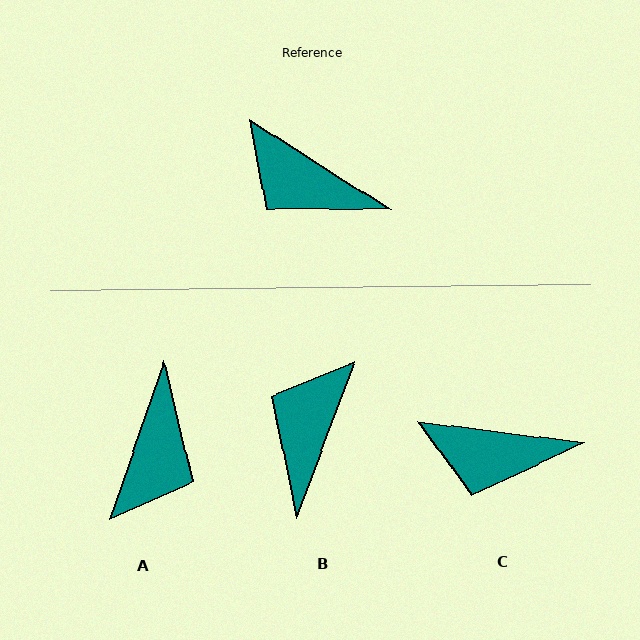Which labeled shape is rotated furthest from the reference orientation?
A, about 104 degrees away.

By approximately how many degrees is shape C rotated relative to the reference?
Approximately 25 degrees counter-clockwise.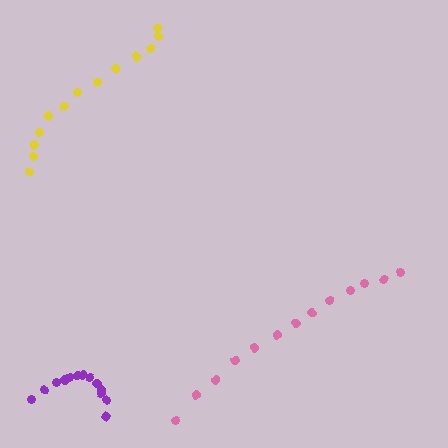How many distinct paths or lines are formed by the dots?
There are 3 distinct paths.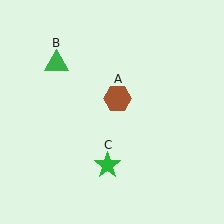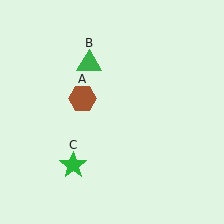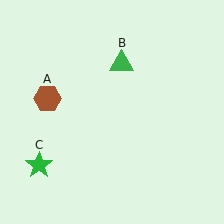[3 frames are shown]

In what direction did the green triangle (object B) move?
The green triangle (object B) moved right.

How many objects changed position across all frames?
3 objects changed position: brown hexagon (object A), green triangle (object B), green star (object C).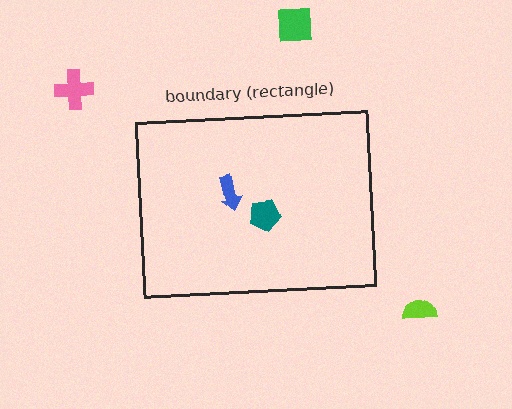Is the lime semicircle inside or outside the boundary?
Outside.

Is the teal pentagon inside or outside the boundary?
Inside.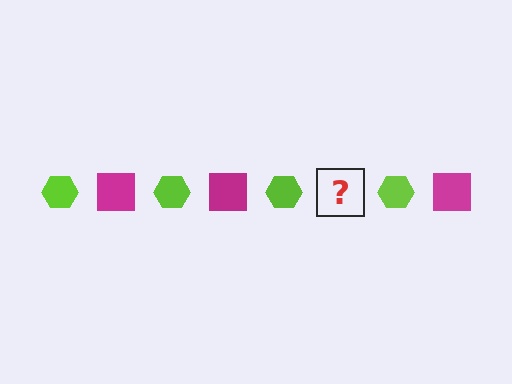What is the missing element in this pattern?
The missing element is a magenta square.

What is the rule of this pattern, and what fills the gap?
The rule is that the pattern alternates between lime hexagon and magenta square. The gap should be filled with a magenta square.